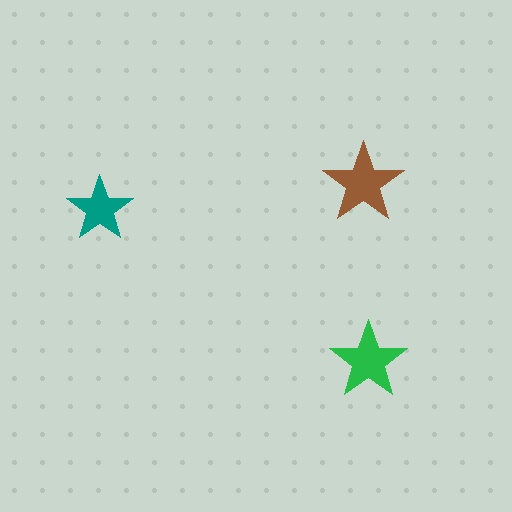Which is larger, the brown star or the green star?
The brown one.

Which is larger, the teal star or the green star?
The green one.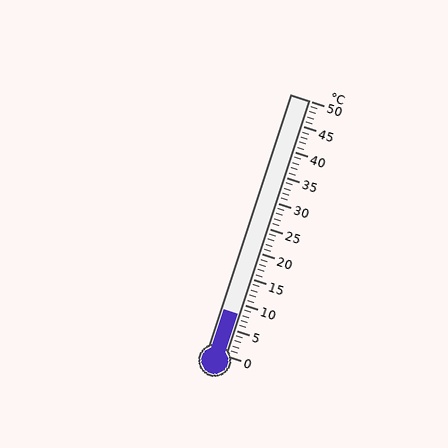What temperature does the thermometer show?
The thermometer shows approximately 8°C.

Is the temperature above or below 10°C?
The temperature is below 10°C.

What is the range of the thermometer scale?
The thermometer scale ranges from 0°C to 50°C.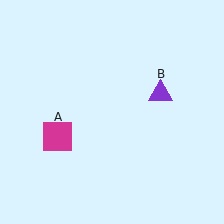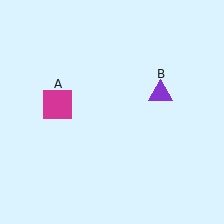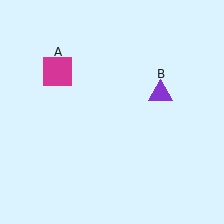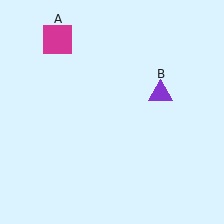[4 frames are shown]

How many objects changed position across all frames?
1 object changed position: magenta square (object A).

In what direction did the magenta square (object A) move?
The magenta square (object A) moved up.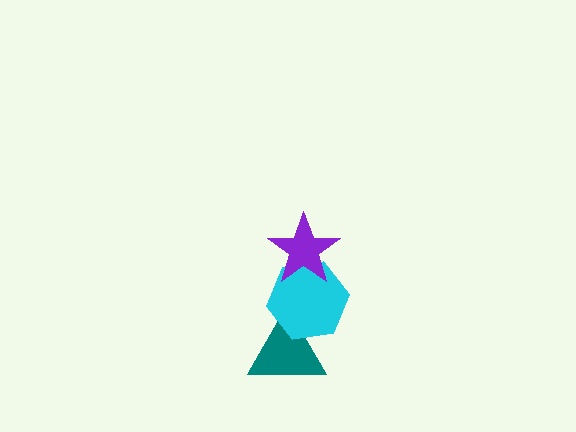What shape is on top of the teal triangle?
The cyan hexagon is on top of the teal triangle.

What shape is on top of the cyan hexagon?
The purple star is on top of the cyan hexagon.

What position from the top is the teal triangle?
The teal triangle is 3rd from the top.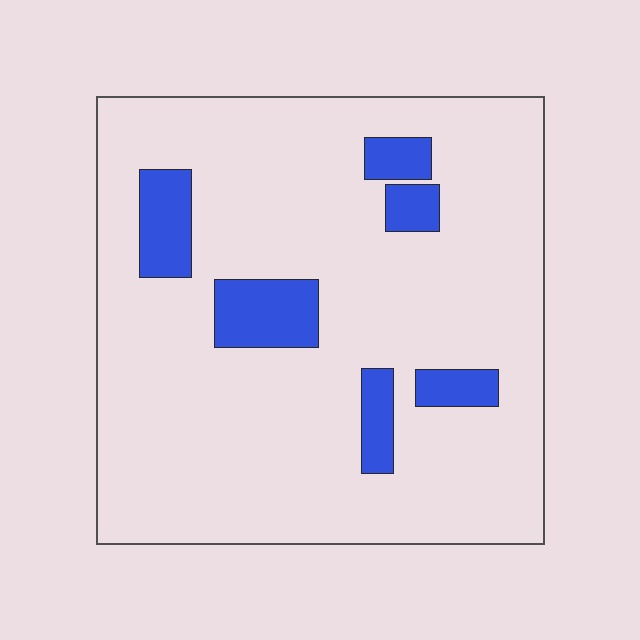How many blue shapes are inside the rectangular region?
6.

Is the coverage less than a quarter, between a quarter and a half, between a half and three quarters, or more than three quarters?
Less than a quarter.